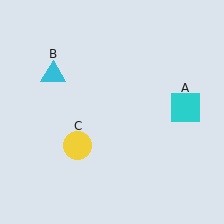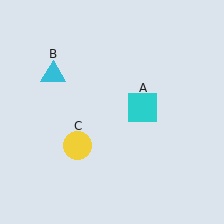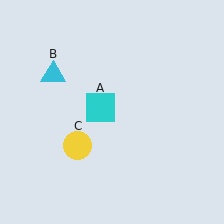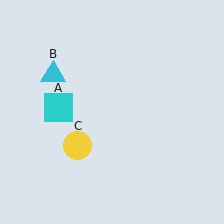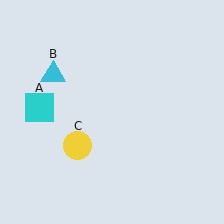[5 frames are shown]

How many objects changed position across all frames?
1 object changed position: cyan square (object A).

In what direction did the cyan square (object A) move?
The cyan square (object A) moved left.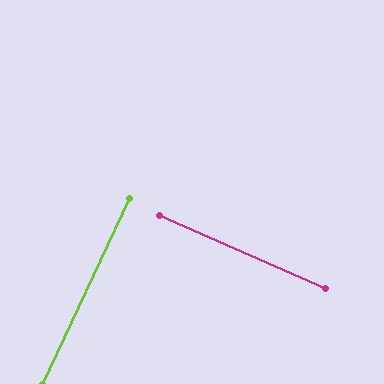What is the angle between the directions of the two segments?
Approximately 88 degrees.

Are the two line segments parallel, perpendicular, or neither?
Perpendicular — they meet at approximately 88°.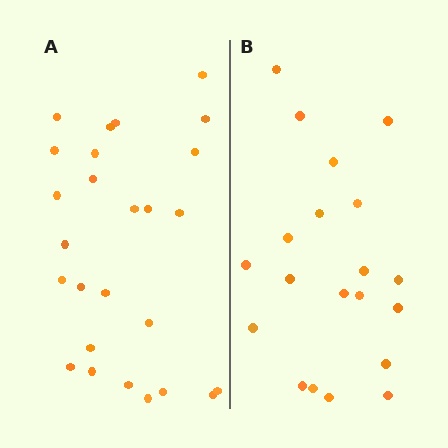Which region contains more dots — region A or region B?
Region A (the left region) has more dots.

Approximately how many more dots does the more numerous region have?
Region A has about 6 more dots than region B.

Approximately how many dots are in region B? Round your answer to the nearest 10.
About 20 dots.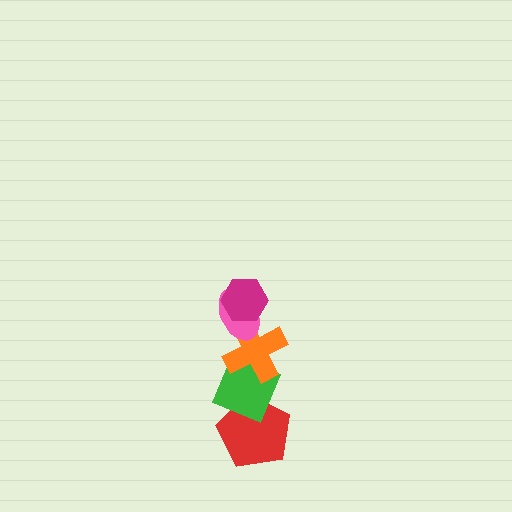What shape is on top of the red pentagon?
The green diamond is on top of the red pentagon.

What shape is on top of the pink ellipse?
The magenta hexagon is on top of the pink ellipse.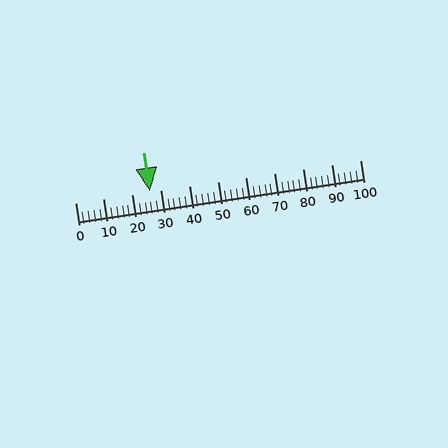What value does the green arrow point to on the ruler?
The green arrow points to approximately 26.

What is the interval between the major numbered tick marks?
The major tick marks are spaced 10 units apart.